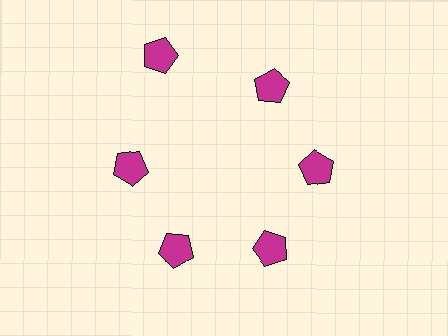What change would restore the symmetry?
The symmetry would be restored by moving it inward, back onto the ring so that all 6 pentagons sit at equal angles and equal distance from the center.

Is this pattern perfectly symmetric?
No. The 6 magenta pentagons are arranged in a ring, but one element near the 11 o'clock position is pushed outward from the center, breaking the 6-fold rotational symmetry.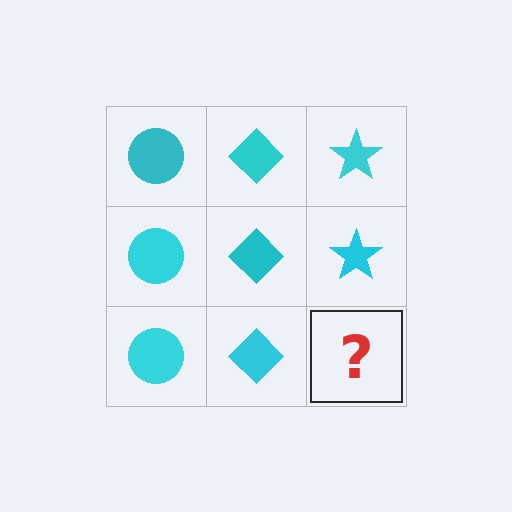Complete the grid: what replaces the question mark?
The question mark should be replaced with a cyan star.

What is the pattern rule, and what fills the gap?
The rule is that each column has a consistent shape. The gap should be filled with a cyan star.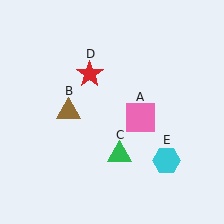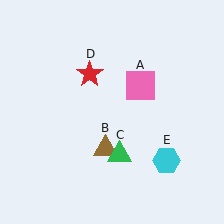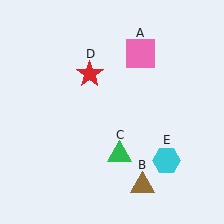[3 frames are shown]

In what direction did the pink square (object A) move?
The pink square (object A) moved up.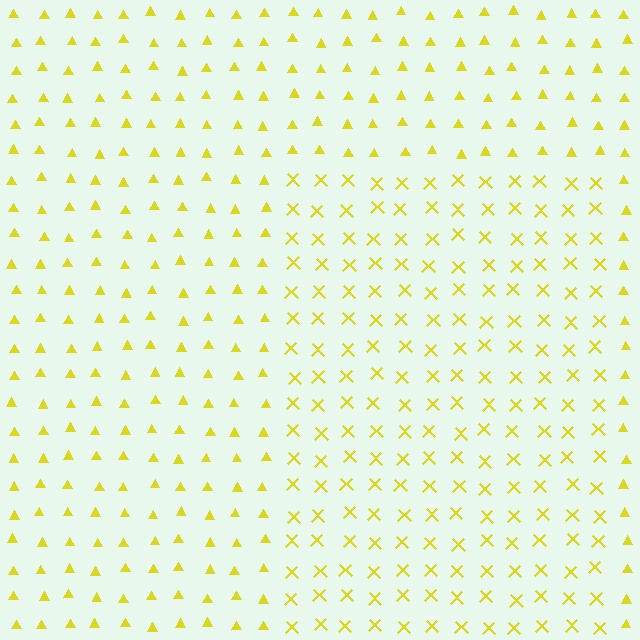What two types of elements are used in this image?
The image uses X marks inside the rectangle region and triangles outside it.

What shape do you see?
I see a rectangle.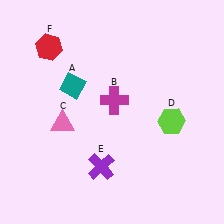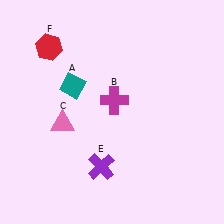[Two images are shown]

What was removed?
The lime hexagon (D) was removed in Image 2.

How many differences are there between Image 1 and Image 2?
There is 1 difference between the two images.